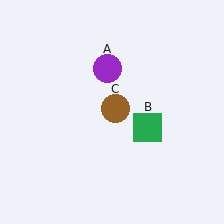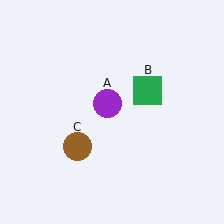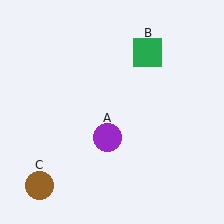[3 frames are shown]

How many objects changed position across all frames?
3 objects changed position: purple circle (object A), green square (object B), brown circle (object C).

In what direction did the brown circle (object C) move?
The brown circle (object C) moved down and to the left.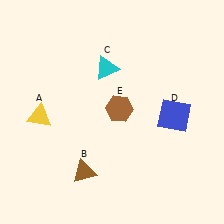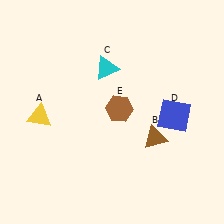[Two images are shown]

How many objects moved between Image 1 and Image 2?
1 object moved between the two images.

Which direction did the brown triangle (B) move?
The brown triangle (B) moved right.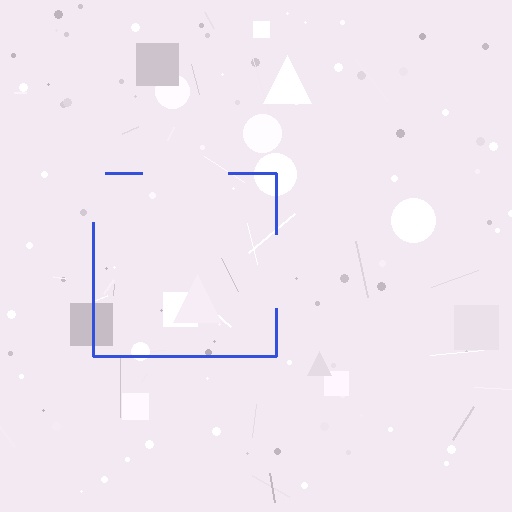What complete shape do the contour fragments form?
The contour fragments form a square.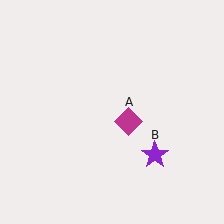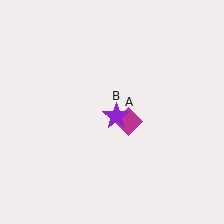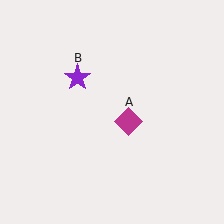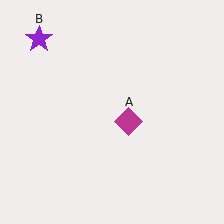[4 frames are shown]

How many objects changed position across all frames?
1 object changed position: purple star (object B).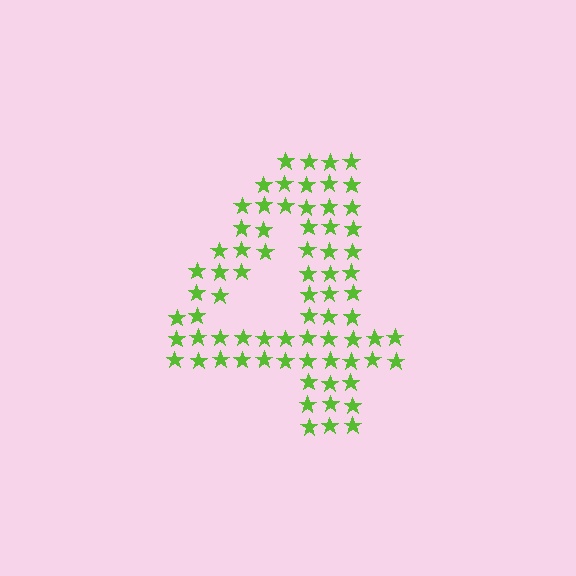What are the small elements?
The small elements are stars.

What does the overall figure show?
The overall figure shows the digit 4.